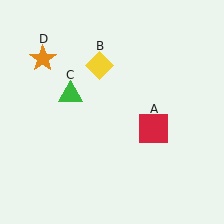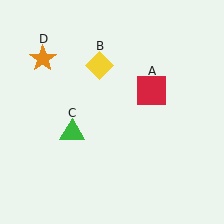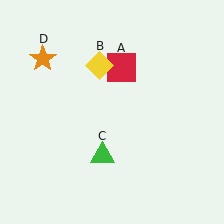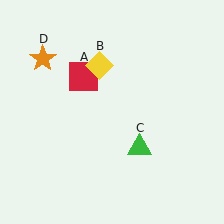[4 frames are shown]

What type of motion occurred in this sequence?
The red square (object A), green triangle (object C) rotated counterclockwise around the center of the scene.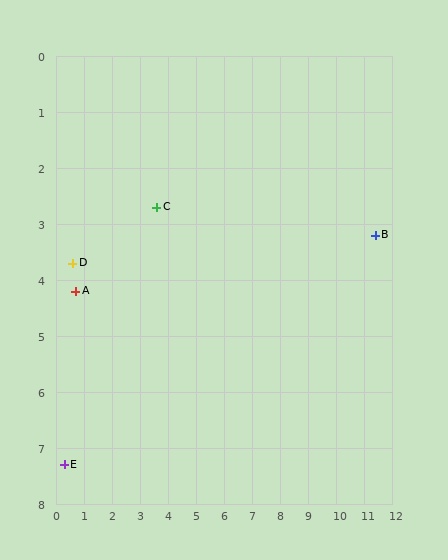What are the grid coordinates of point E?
Point E is at approximately (0.3, 7.3).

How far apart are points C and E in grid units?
Points C and E are about 5.7 grid units apart.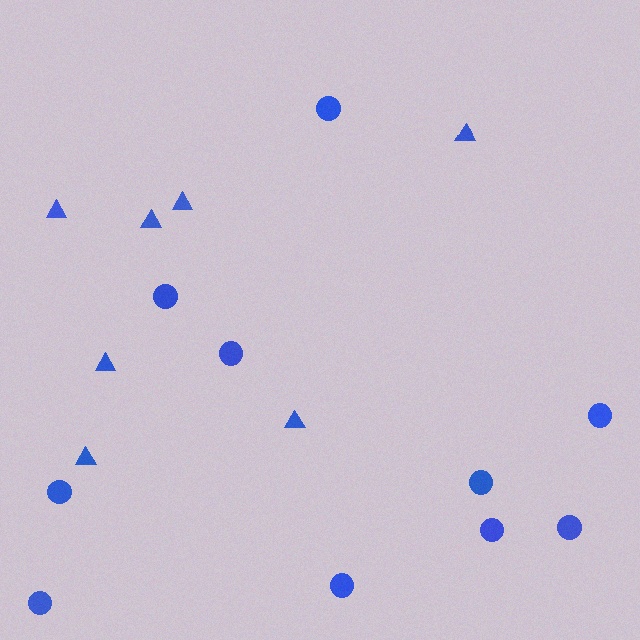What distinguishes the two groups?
There are 2 groups: one group of circles (10) and one group of triangles (7).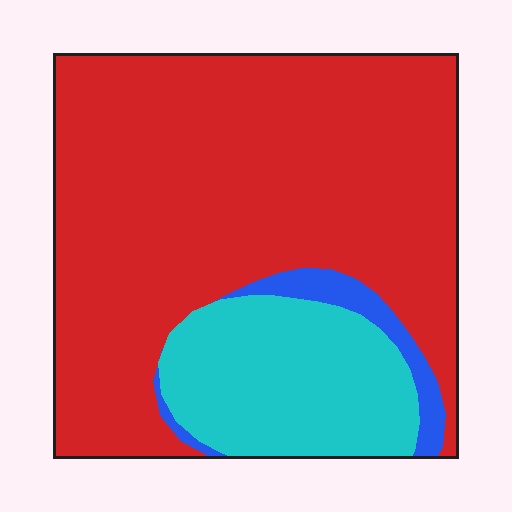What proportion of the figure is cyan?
Cyan takes up between a sixth and a third of the figure.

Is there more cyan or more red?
Red.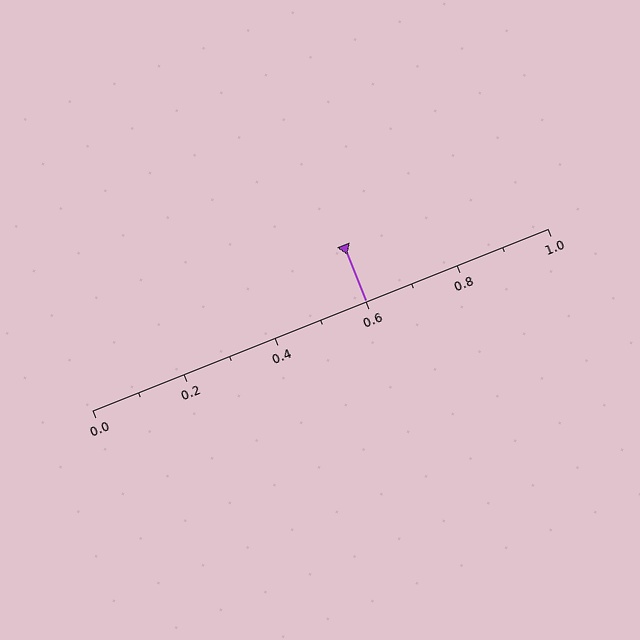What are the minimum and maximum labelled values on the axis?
The axis runs from 0.0 to 1.0.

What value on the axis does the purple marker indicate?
The marker indicates approximately 0.6.